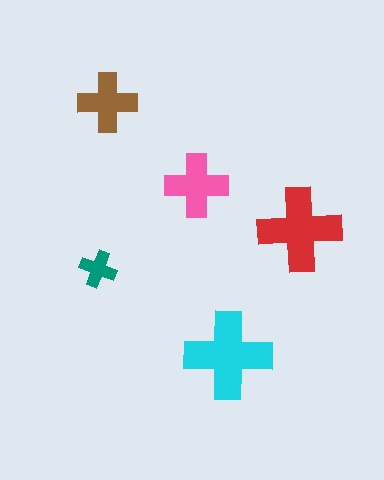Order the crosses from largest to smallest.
the cyan one, the red one, the pink one, the brown one, the teal one.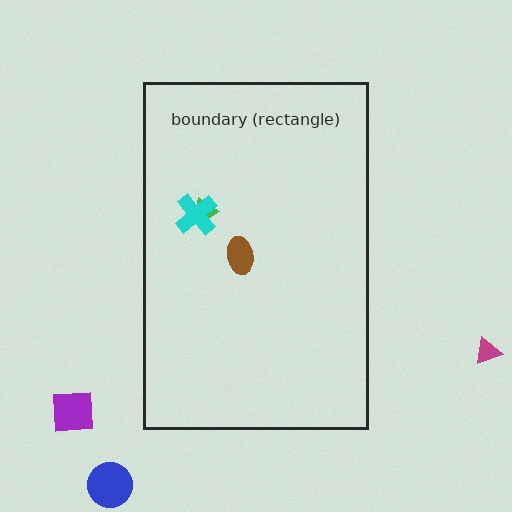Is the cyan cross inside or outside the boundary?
Inside.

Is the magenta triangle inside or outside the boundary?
Outside.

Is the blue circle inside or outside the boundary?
Outside.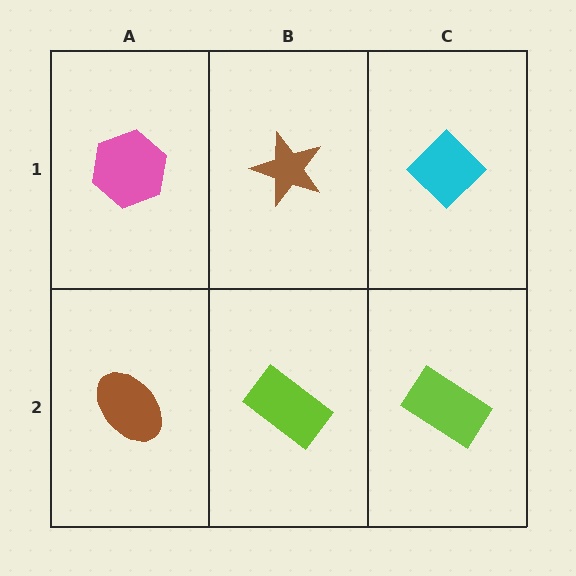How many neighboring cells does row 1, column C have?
2.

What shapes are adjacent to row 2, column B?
A brown star (row 1, column B), a brown ellipse (row 2, column A), a lime rectangle (row 2, column C).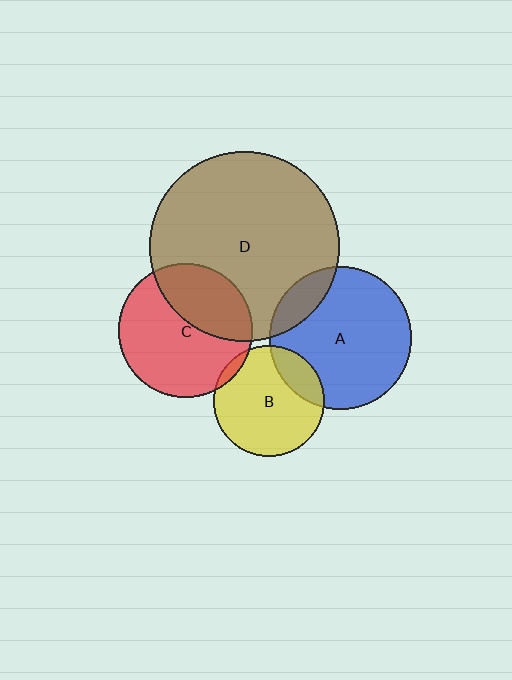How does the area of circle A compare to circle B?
Approximately 1.7 times.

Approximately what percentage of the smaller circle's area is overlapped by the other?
Approximately 20%.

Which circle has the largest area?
Circle D (brown).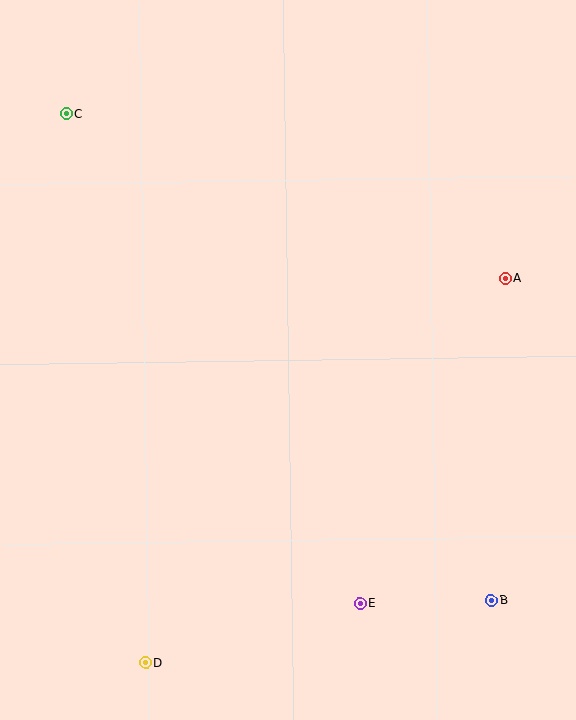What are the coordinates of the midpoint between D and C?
The midpoint between D and C is at (106, 388).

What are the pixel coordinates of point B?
Point B is at (491, 601).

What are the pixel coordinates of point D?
Point D is at (146, 663).